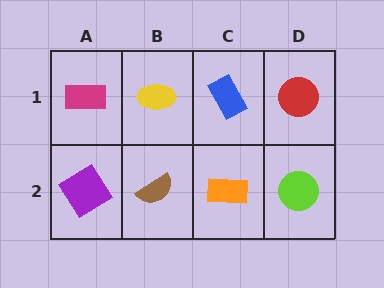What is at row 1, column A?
A magenta rectangle.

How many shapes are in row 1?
4 shapes.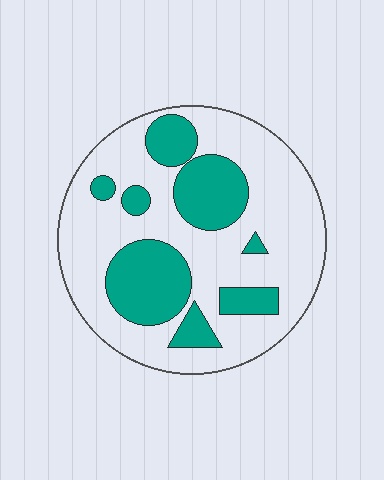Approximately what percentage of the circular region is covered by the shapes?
Approximately 30%.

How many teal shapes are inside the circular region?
8.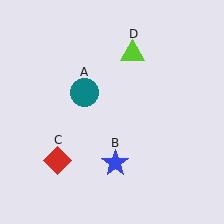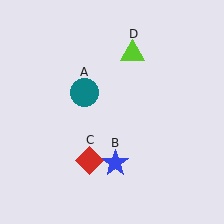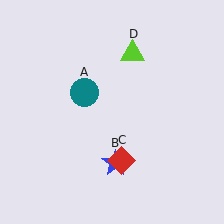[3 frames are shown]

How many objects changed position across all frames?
1 object changed position: red diamond (object C).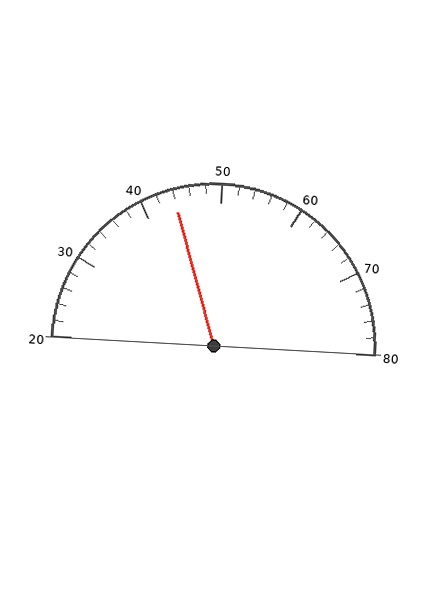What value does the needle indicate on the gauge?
The needle indicates approximately 44.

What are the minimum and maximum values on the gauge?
The gauge ranges from 20 to 80.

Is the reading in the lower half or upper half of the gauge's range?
The reading is in the lower half of the range (20 to 80).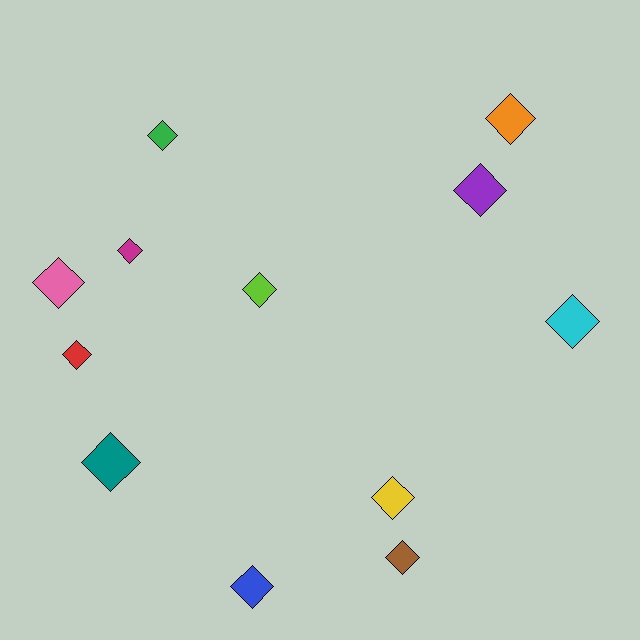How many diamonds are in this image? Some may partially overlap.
There are 12 diamonds.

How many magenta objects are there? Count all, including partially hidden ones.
There is 1 magenta object.